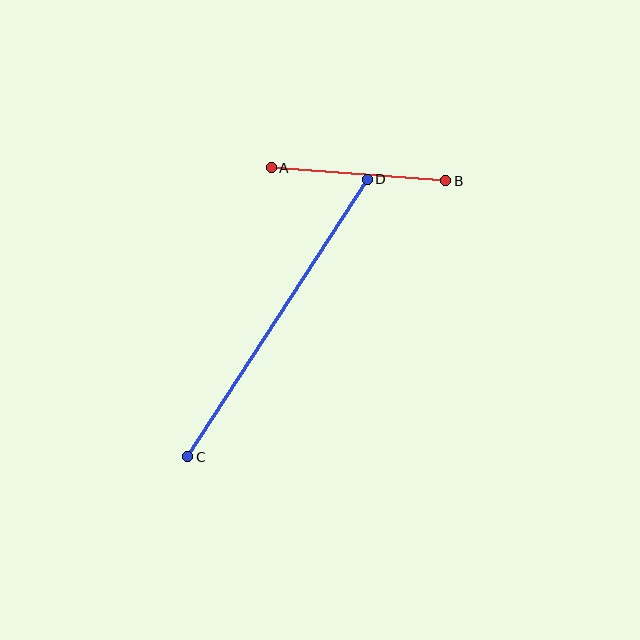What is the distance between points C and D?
The distance is approximately 330 pixels.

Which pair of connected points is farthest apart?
Points C and D are farthest apart.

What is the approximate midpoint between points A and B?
The midpoint is at approximately (358, 174) pixels.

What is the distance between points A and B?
The distance is approximately 175 pixels.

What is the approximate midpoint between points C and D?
The midpoint is at approximately (278, 318) pixels.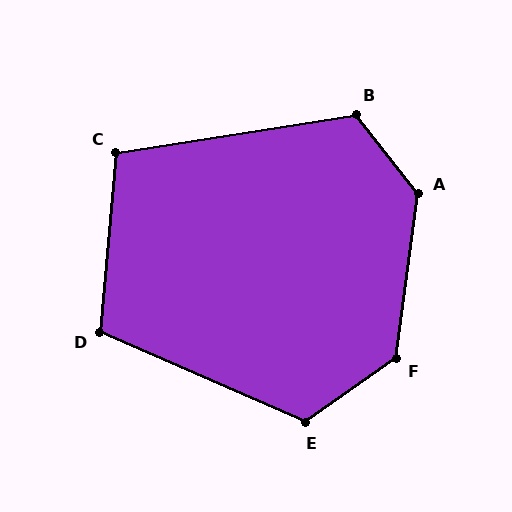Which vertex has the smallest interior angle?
C, at approximately 104 degrees.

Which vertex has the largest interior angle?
A, at approximately 135 degrees.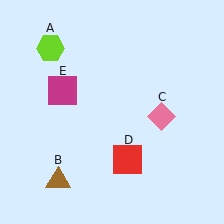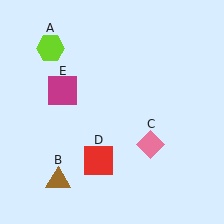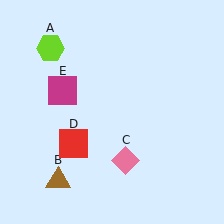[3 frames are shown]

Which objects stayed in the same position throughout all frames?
Lime hexagon (object A) and brown triangle (object B) and magenta square (object E) remained stationary.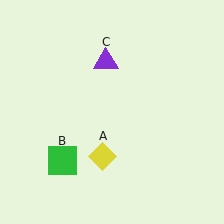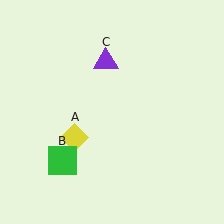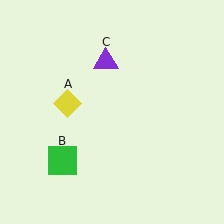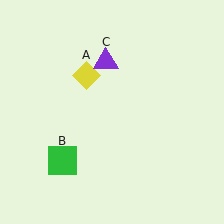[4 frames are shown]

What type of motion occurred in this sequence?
The yellow diamond (object A) rotated clockwise around the center of the scene.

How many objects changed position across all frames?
1 object changed position: yellow diamond (object A).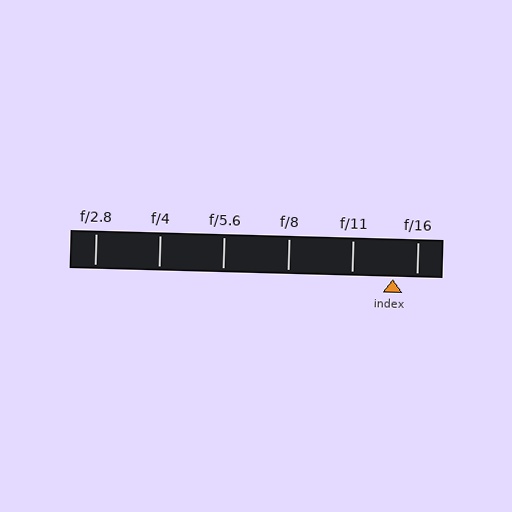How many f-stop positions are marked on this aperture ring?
There are 6 f-stop positions marked.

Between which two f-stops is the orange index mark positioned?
The index mark is between f/11 and f/16.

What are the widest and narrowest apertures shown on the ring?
The widest aperture shown is f/2.8 and the narrowest is f/16.